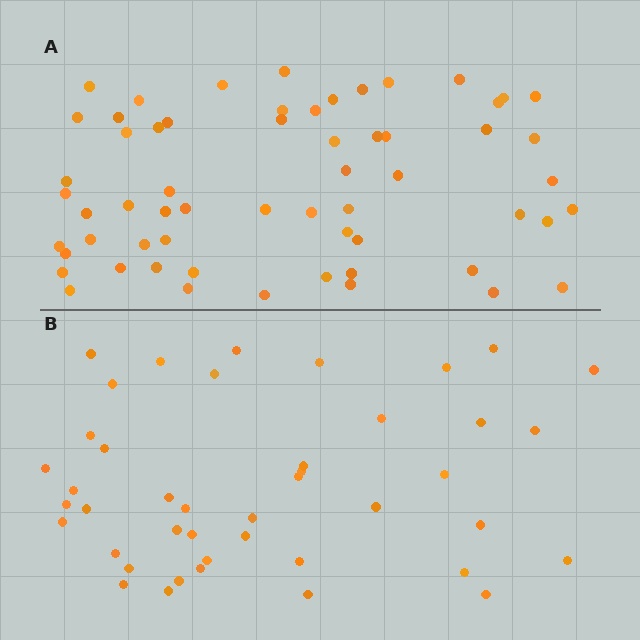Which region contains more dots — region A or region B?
Region A (the top region) has more dots.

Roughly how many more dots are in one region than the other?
Region A has approximately 15 more dots than region B.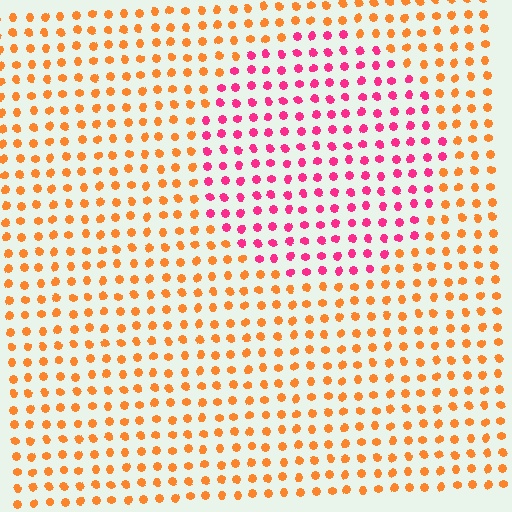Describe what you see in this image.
The image is filled with small orange elements in a uniform arrangement. A circle-shaped region is visible where the elements are tinted to a slightly different hue, forming a subtle color boundary.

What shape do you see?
I see a circle.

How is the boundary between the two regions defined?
The boundary is defined purely by a slight shift in hue (about 54 degrees). Spacing, size, and orientation are identical on both sides.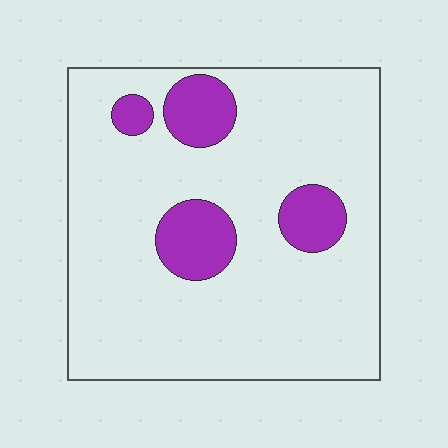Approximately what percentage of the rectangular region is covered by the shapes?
Approximately 15%.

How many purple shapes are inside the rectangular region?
4.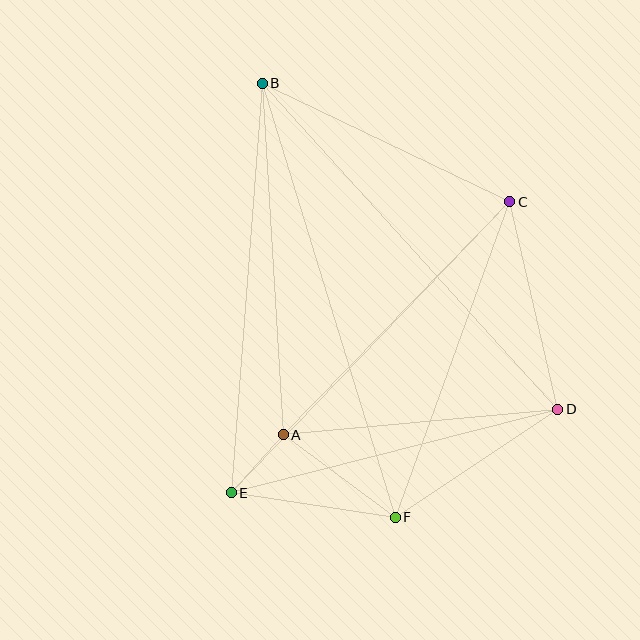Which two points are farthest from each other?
Points B and F are farthest from each other.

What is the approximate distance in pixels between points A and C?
The distance between A and C is approximately 325 pixels.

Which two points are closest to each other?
Points A and E are closest to each other.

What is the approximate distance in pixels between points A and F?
The distance between A and F is approximately 140 pixels.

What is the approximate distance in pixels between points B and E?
The distance between B and E is approximately 411 pixels.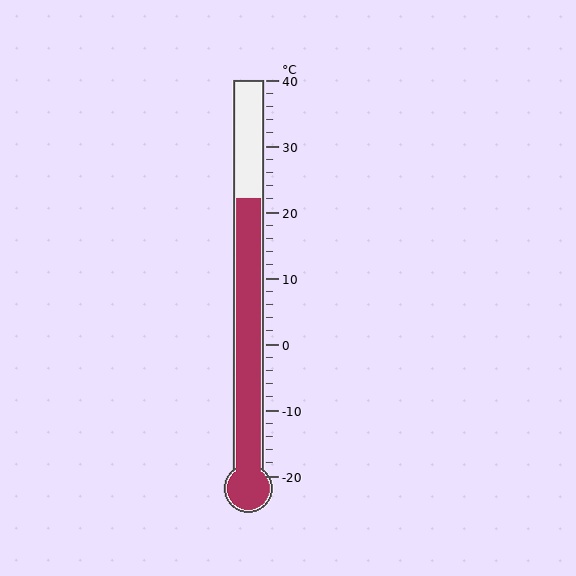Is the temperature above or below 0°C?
The temperature is above 0°C.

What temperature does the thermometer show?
The thermometer shows approximately 22°C.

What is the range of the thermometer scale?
The thermometer scale ranges from -20°C to 40°C.